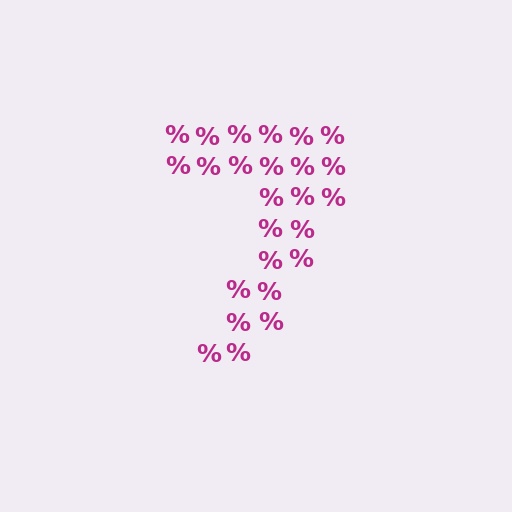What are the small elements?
The small elements are percent signs.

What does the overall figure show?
The overall figure shows the digit 7.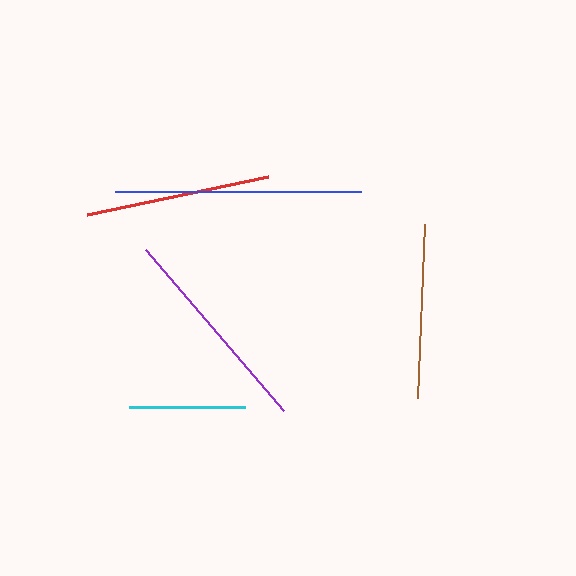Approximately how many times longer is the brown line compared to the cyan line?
The brown line is approximately 1.5 times the length of the cyan line.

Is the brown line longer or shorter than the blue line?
The blue line is longer than the brown line.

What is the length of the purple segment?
The purple segment is approximately 212 pixels long.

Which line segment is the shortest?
The cyan line is the shortest at approximately 116 pixels.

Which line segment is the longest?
The blue line is the longest at approximately 246 pixels.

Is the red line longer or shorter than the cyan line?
The red line is longer than the cyan line.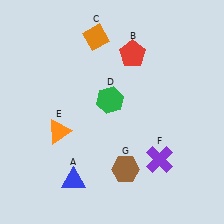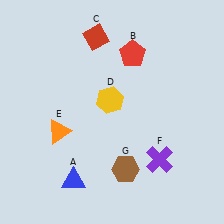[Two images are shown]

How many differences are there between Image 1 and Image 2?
There are 2 differences between the two images.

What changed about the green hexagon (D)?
In Image 1, D is green. In Image 2, it changed to yellow.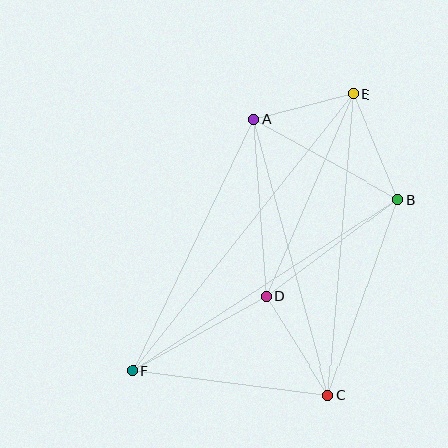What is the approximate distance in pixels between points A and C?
The distance between A and C is approximately 286 pixels.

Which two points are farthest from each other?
Points E and F are farthest from each other.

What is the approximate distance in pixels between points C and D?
The distance between C and D is approximately 117 pixels.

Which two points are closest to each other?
Points A and E are closest to each other.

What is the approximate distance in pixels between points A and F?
The distance between A and F is approximately 279 pixels.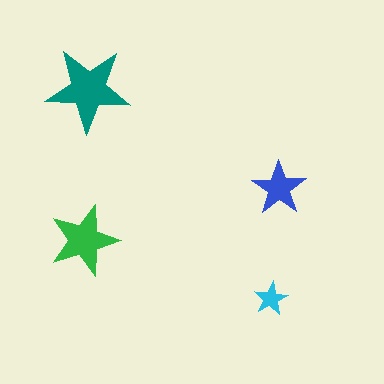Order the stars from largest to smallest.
the teal one, the green one, the blue one, the cyan one.